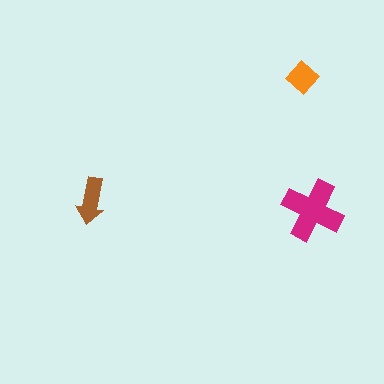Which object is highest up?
The orange diamond is topmost.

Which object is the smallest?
The orange diamond.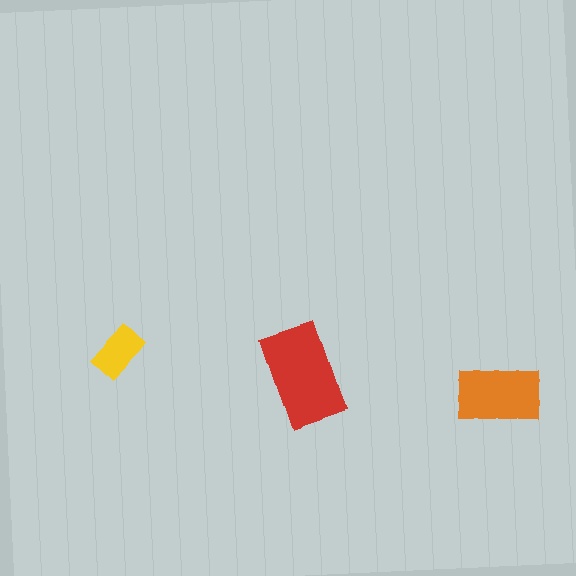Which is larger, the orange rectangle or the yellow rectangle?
The orange one.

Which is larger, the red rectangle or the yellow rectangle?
The red one.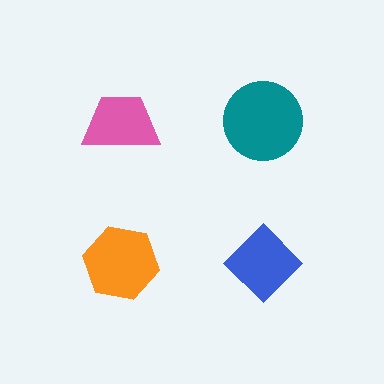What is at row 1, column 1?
A pink trapezoid.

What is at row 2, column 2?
A blue diamond.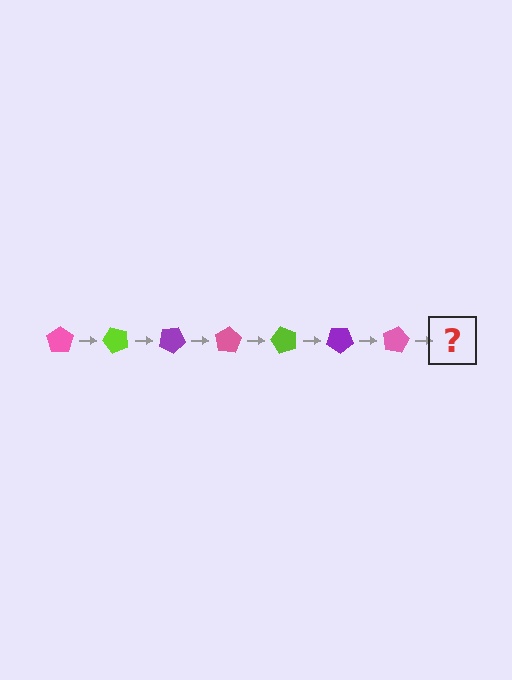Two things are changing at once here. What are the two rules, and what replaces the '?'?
The two rules are that it rotates 50 degrees each step and the color cycles through pink, lime, and purple. The '?' should be a lime pentagon, rotated 350 degrees from the start.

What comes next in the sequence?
The next element should be a lime pentagon, rotated 350 degrees from the start.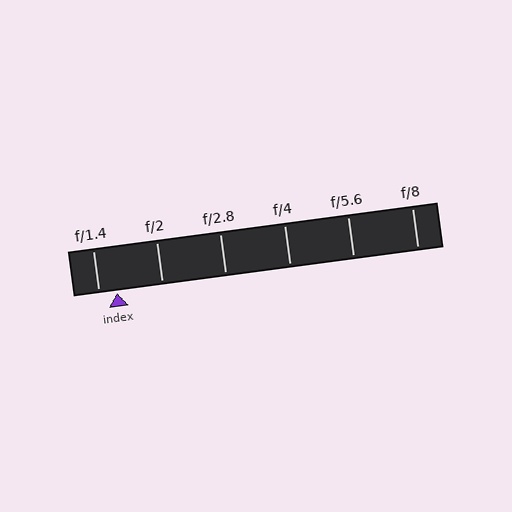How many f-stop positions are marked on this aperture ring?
There are 6 f-stop positions marked.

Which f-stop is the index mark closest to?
The index mark is closest to f/1.4.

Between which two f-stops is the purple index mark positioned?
The index mark is between f/1.4 and f/2.